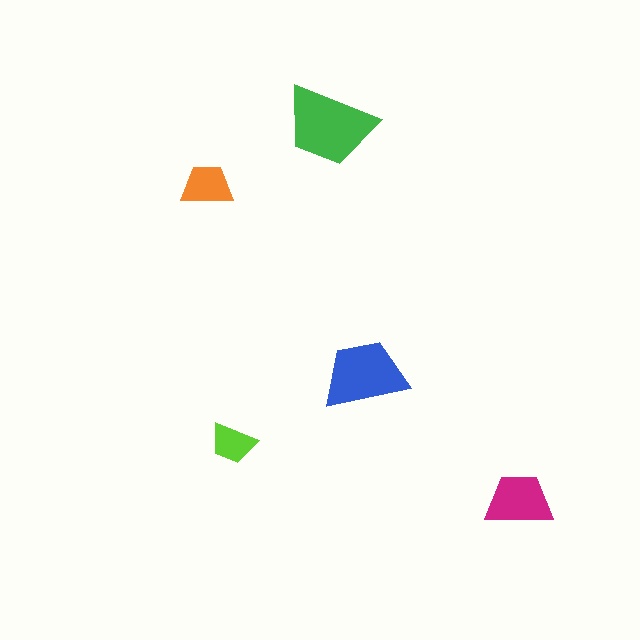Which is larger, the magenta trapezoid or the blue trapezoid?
The blue one.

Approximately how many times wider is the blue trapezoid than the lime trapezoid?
About 2 times wider.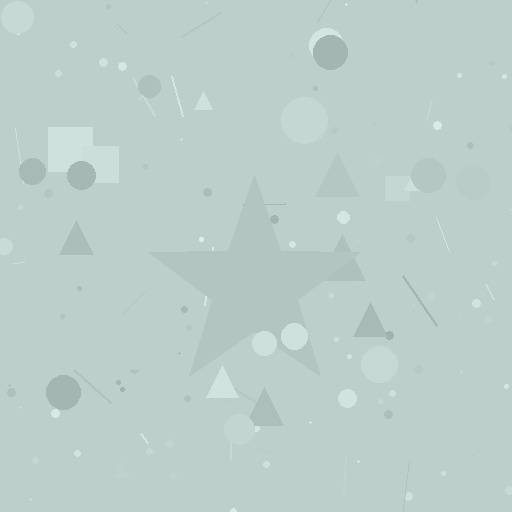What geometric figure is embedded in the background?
A star is embedded in the background.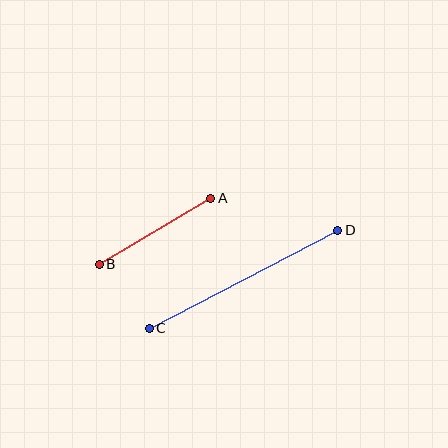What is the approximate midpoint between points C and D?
The midpoint is at approximately (244, 279) pixels.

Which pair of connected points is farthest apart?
Points C and D are farthest apart.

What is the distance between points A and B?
The distance is approximately 129 pixels.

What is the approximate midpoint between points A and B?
The midpoint is at approximately (155, 231) pixels.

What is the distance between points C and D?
The distance is approximately 213 pixels.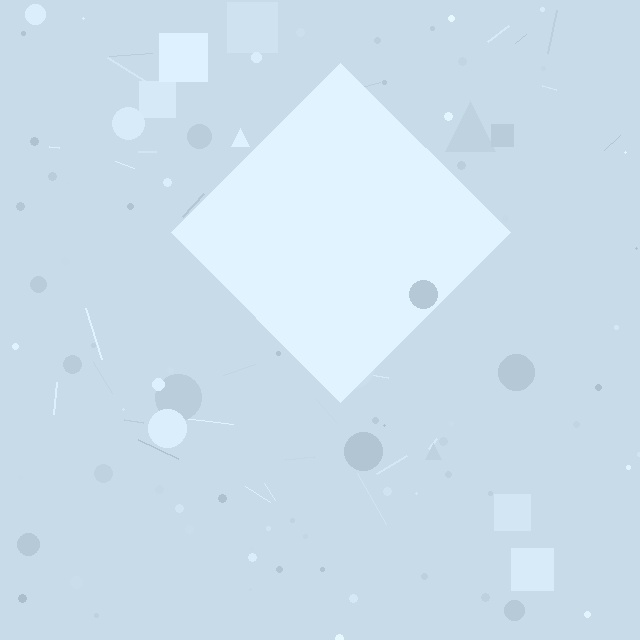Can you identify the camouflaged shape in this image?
The camouflaged shape is a diamond.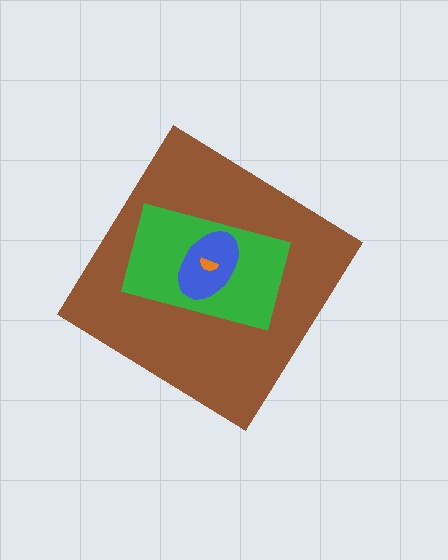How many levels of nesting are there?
4.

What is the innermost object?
The orange semicircle.